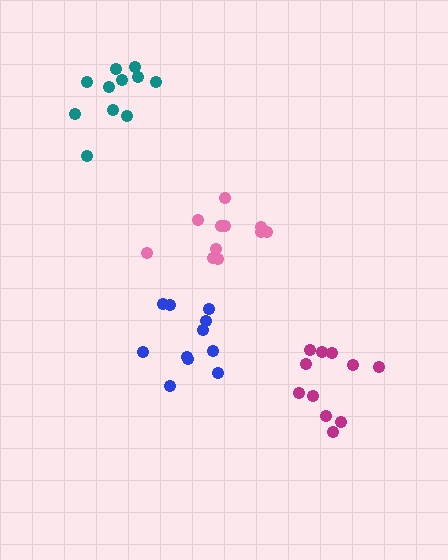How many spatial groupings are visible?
There are 4 spatial groupings.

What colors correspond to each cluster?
The clusters are colored: teal, pink, blue, magenta.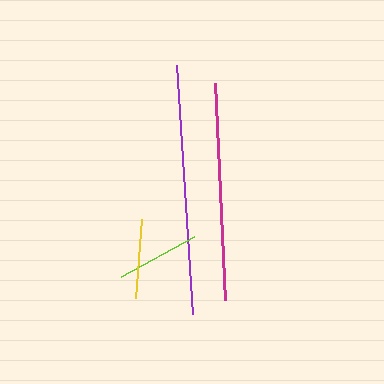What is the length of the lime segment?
The lime segment is approximately 83 pixels long.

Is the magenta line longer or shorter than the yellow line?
The magenta line is longer than the yellow line.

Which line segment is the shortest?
The yellow line is the shortest at approximately 79 pixels.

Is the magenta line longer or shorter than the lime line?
The magenta line is longer than the lime line.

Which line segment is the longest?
The purple line is the longest at approximately 249 pixels.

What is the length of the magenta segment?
The magenta segment is approximately 217 pixels long.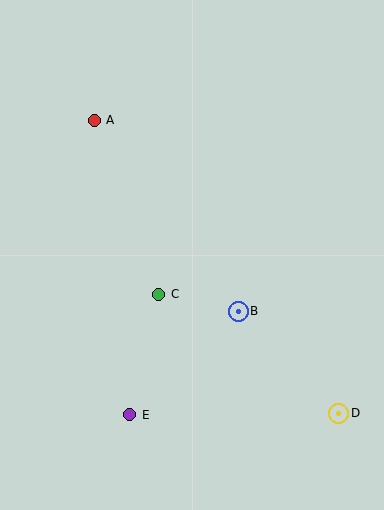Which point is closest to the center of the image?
Point C at (159, 294) is closest to the center.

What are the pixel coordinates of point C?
Point C is at (159, 294).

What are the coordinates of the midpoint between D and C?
The midpoint between D and C is at (249, 354).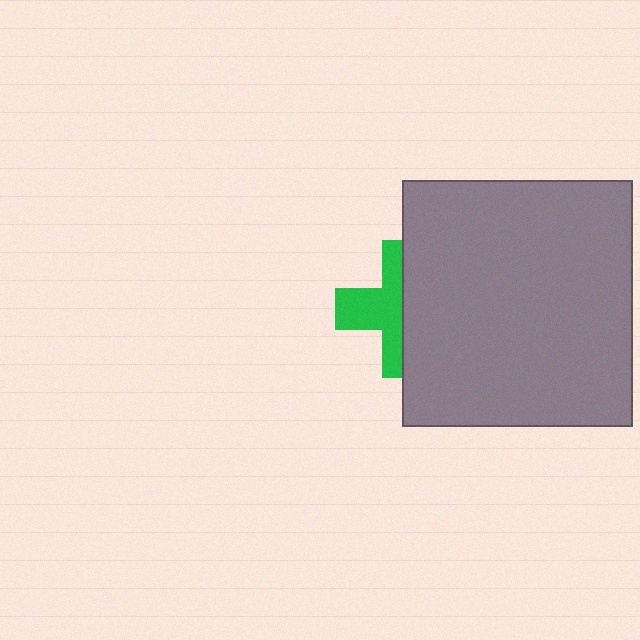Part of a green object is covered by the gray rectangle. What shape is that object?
It is a cross.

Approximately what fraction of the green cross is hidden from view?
Roughly 52% of the green cross is hidden behind the gray rectangle.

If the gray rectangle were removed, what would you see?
You would see the complete green cross.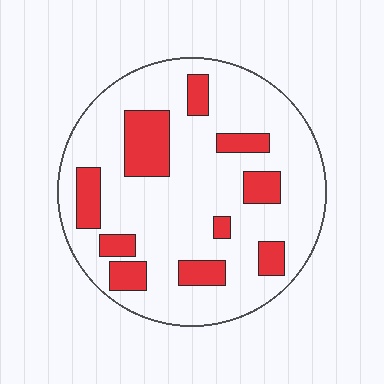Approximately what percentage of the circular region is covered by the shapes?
Approximately 20%.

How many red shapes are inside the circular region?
10.